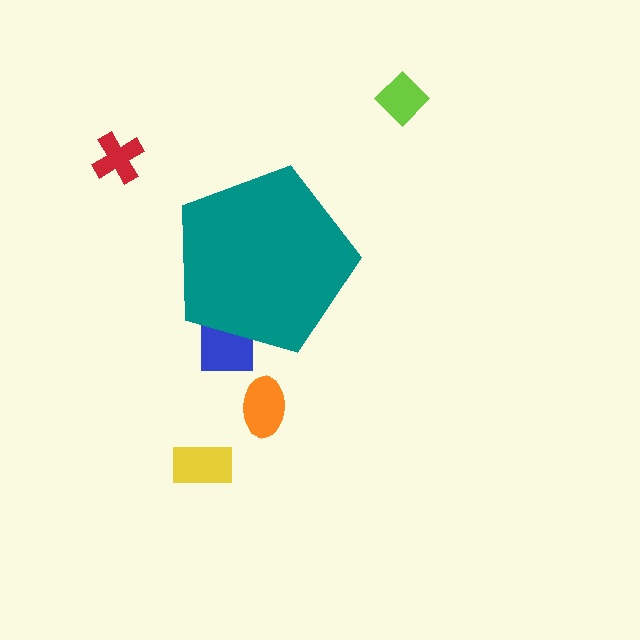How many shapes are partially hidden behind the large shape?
1 shape is partially hidden.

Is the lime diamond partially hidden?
No, the lime diamond is fully visible.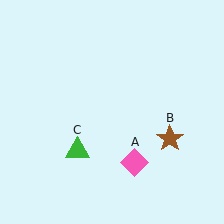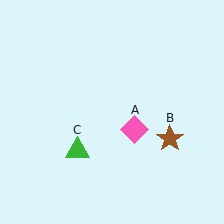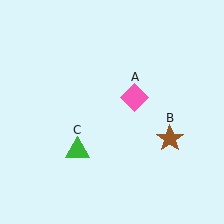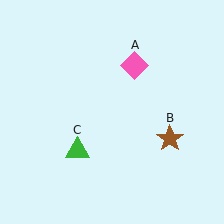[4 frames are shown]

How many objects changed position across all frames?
1 object changed position: pink diamond (object A).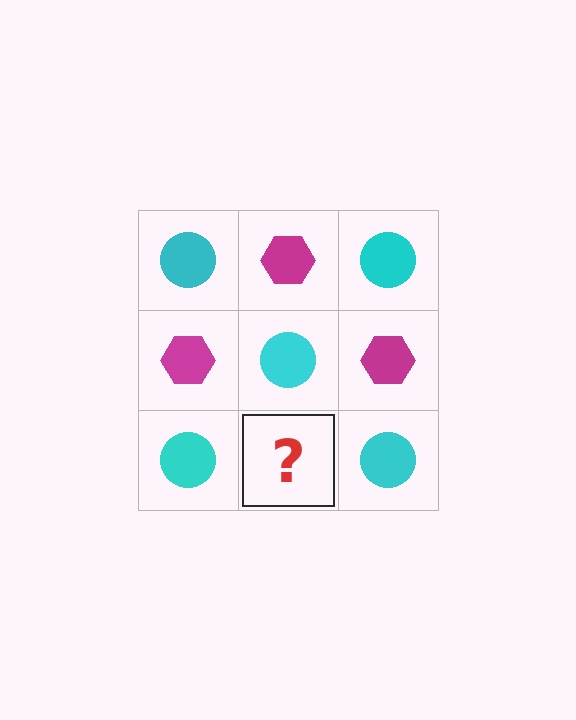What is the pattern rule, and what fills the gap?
The rule is that it alternates cyan circle and magenta hexagon in a checkerboard pattern. The gap should be filled with a magenta hexagon.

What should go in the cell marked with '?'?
The missing cell should contain a magenta hexagon.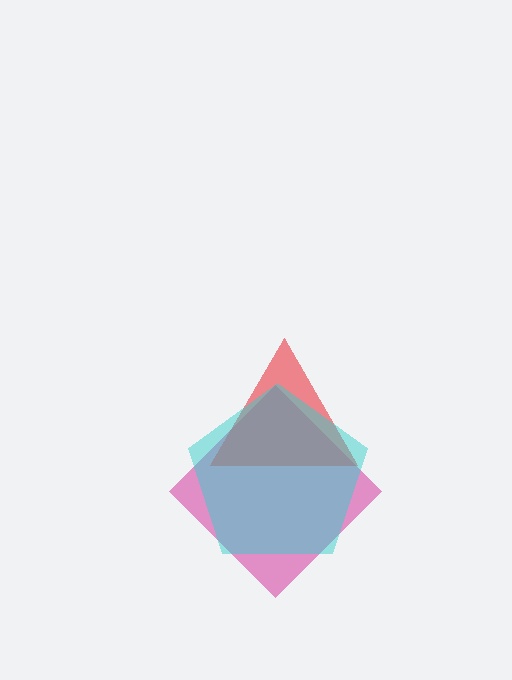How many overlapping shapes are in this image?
There are 3 overlapping shapes in the image.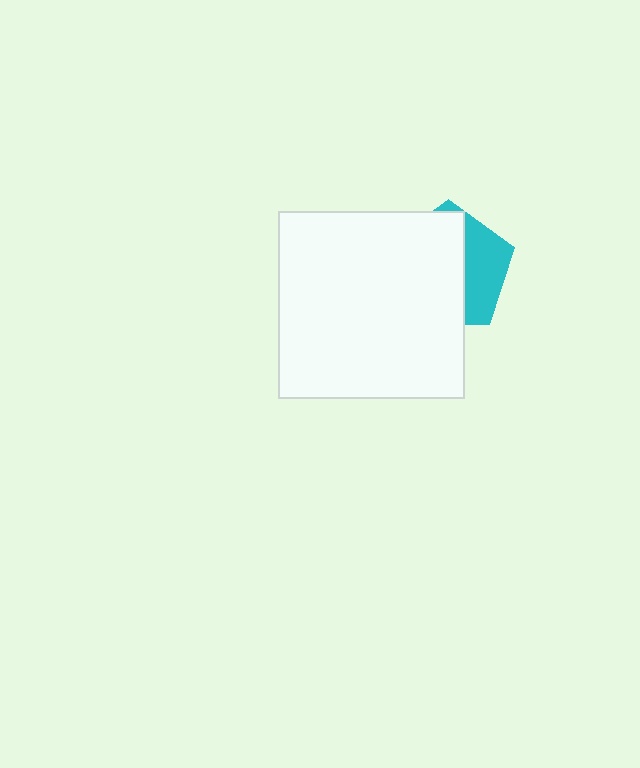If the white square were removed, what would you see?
You would see the complete cyan pentagon.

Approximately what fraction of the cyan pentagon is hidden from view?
Roughly 66% of the cyan pentagon is hidden behind the white square.